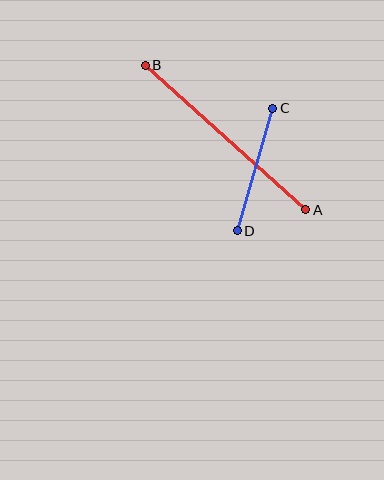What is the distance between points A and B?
The distance is approximately 216 pixels.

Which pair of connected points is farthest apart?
Points A and B are farthest apart.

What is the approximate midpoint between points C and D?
The midpoint is at approximately (255, 170) pixels.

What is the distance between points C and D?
The distance is approximately 128 pixels.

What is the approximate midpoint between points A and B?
The midpoint is at approximately (225, 137) pixels.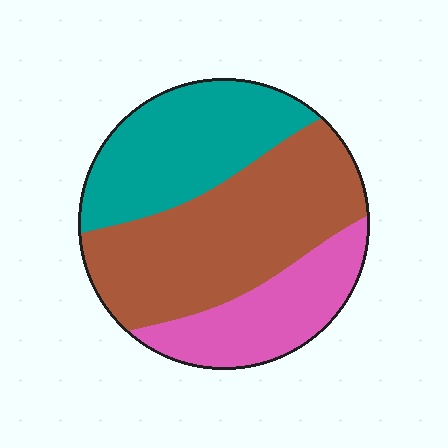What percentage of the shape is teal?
Teal takes up between a quarter and a half of the shape.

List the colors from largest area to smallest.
From largest to smallest: brown, teal, pink.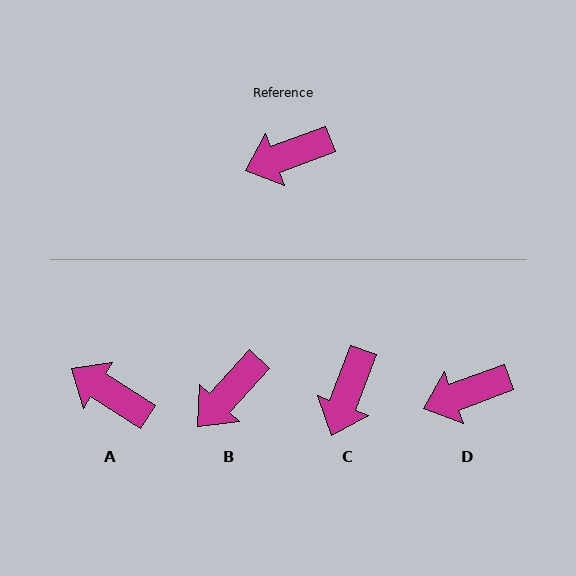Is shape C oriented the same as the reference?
No, it is off by about 49 degrees.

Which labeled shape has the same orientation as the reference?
D.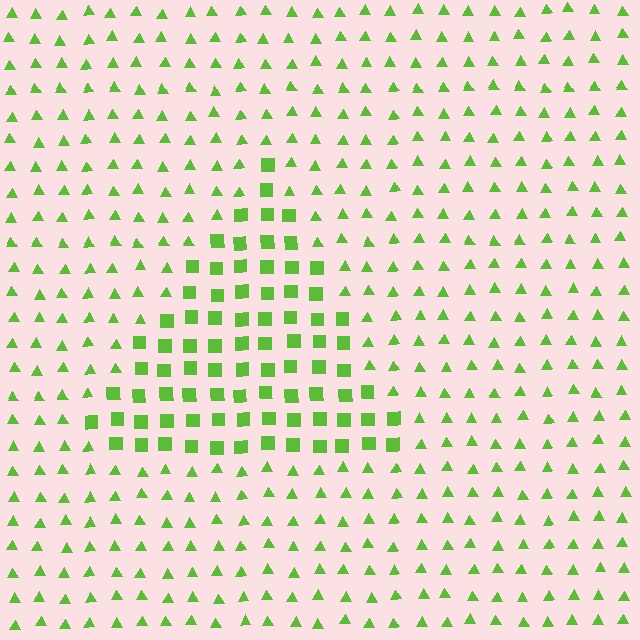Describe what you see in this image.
The image is filled with small lime elements arranged in a uniform grid. A triangle-shaped region contains squares, while the surrounding area contains triangles. The boundary is defined purely by the change in element shape.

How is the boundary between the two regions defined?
The boundary is defined by a change in element shape: squares inside vs. triangles outside. All elements share the same color and spacing.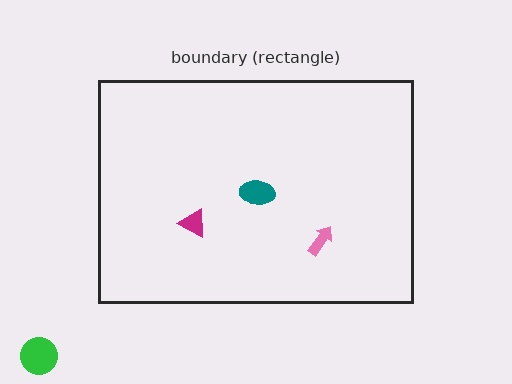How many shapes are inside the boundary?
3 inside, 1 outside.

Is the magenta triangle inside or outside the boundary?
Inside.